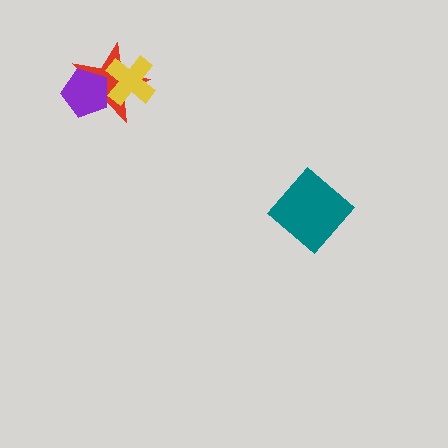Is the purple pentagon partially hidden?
Yes, it is partially covered by another shape.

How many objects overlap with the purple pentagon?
2 objects overlap with the purple pentagon.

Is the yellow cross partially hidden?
No, no other shape covers it.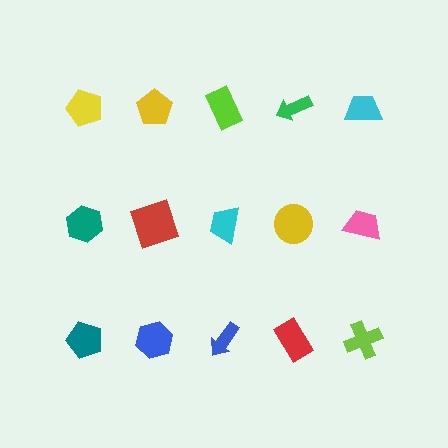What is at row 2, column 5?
A pink trapezoid.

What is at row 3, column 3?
A blue arrow.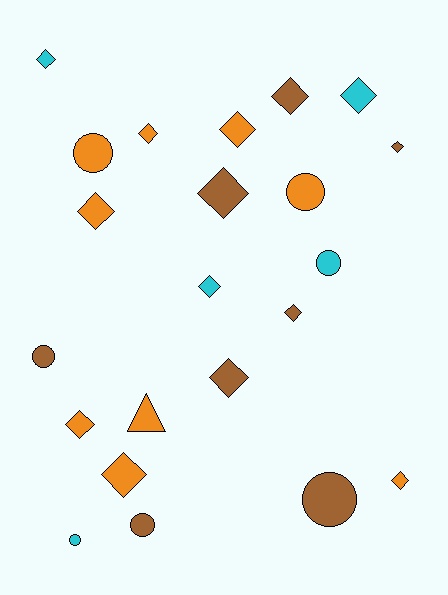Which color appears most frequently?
Orange, with 9 objects.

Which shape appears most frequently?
Diamond, with 14 objects.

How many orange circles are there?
There are 2 orange circles.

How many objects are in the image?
There are 22 objects.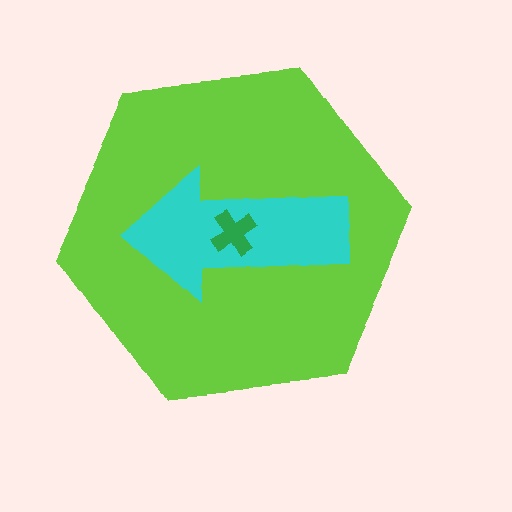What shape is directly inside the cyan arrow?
The green cross.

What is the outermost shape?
The lime hexagon.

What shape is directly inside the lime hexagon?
The cyan arrow.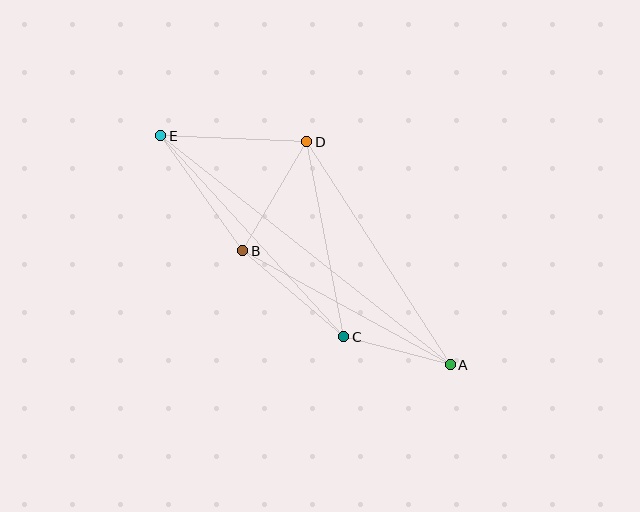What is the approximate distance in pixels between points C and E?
The distance between C and E is approximately 272 pixels.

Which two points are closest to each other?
Points A and C are closest to each other.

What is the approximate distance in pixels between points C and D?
The distance between C and D is approximately 198 pixels.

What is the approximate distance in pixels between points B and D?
The distance between B and D is approximately 127 pixels.